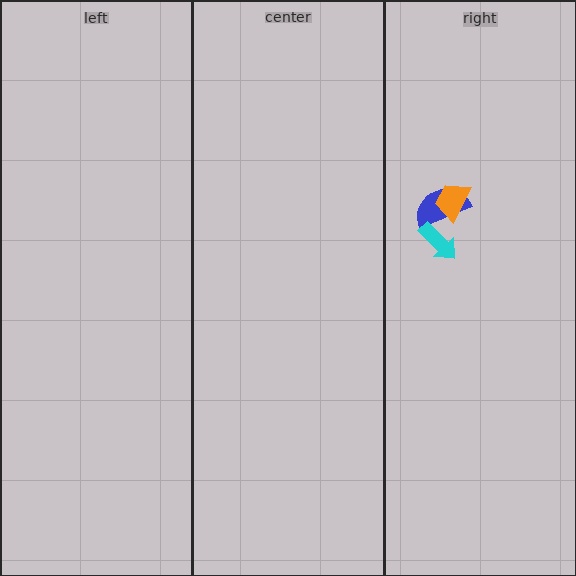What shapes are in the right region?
The blue semicircle, the cyan arrow, the orange trapezoid.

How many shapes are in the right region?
3.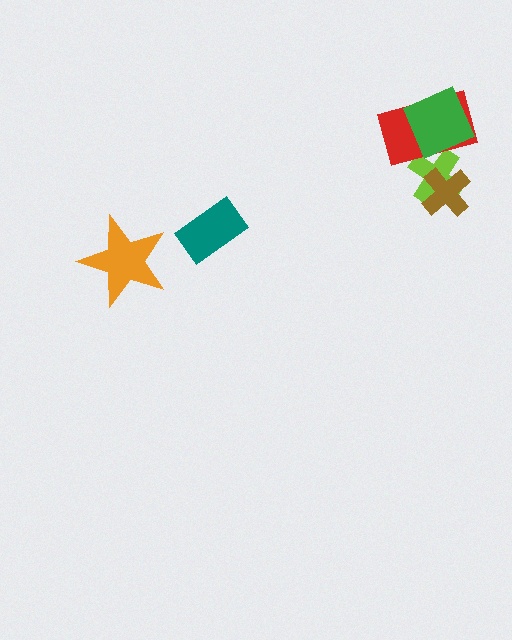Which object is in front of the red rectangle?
The green square is in front of the red rectangle.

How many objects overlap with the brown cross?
1 object overlaps with the brown cross.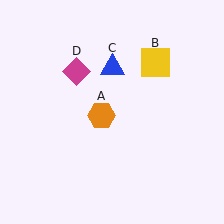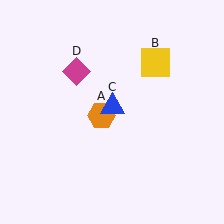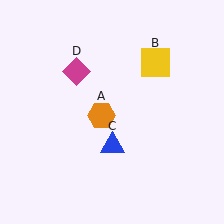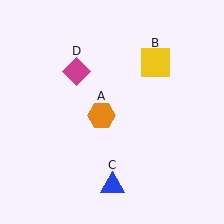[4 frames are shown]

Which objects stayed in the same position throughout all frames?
Orange hexagon (object A) and yellow square (object B) and magenta diamond (object D) remained stationary.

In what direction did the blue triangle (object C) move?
The blue triangle (object C) moved down.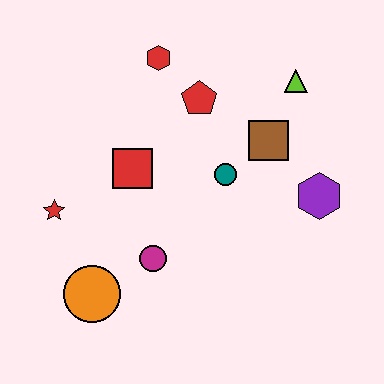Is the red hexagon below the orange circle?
No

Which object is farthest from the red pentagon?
The orange circle is farthest from the red pentagon.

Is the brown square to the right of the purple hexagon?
No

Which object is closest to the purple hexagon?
The brown square is closest to the purple hexagon.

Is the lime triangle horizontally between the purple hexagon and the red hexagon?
Yes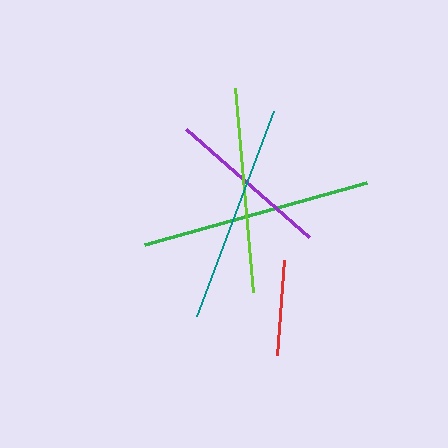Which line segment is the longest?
The green line is the longest at approximately 230 pixels.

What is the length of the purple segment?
The purple segment is approximately 163 pixels long.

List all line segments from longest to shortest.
From longest to shortest: green, teal, lime, purple, red.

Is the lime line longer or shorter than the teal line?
The teal line is longer than the lime line.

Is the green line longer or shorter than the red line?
The green line is longer than the red line.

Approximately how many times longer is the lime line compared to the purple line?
The lime line is approximately 1.3 times the length of the purple line.